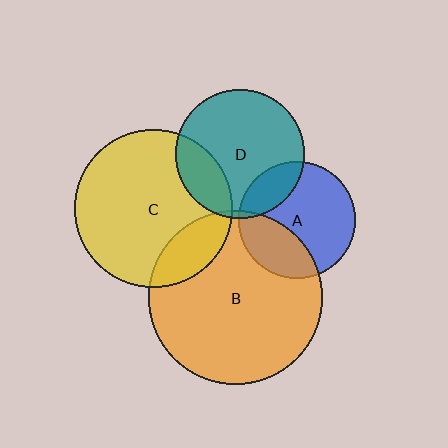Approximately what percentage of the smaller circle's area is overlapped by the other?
Approximately 20%.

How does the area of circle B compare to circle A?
Approximately 2.2 times.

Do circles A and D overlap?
Yes.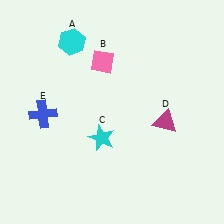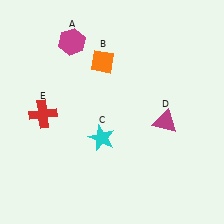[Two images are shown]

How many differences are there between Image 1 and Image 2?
There are 3 differences between the two images.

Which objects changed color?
A changed from cyan to magenta. B changed from pink to orange. E changed from blue to red.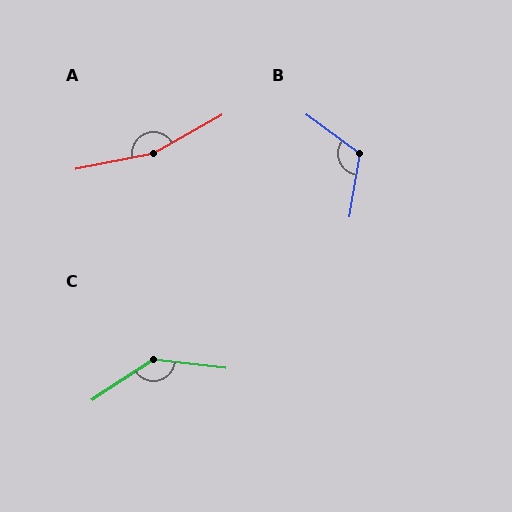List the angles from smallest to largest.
B (116°), C (140°), A (162°).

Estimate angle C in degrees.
Approximately 140 degrees.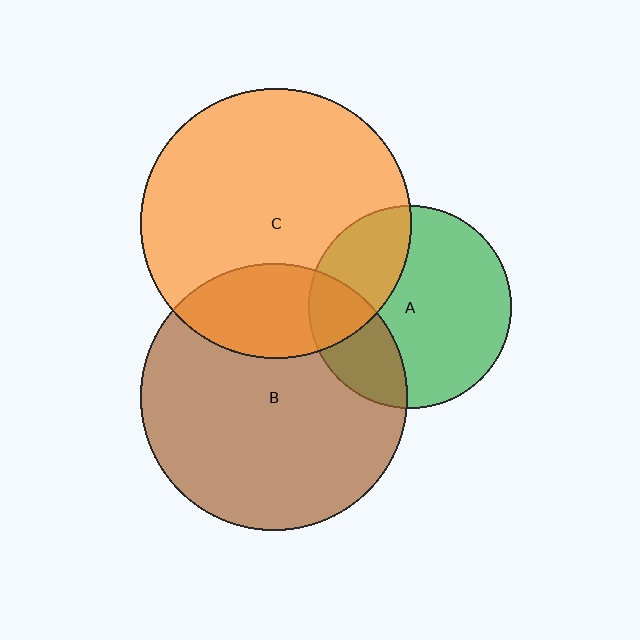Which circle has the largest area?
Circle C (orange).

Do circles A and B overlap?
Yes.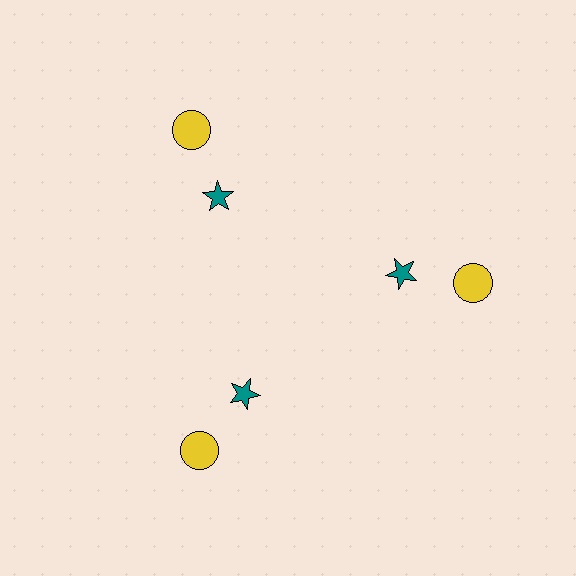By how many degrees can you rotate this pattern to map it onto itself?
The pattern maps onto itself every 120 degrees of rotation.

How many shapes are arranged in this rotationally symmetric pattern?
There are 6 shapes, arranged in 3 groups of 2.